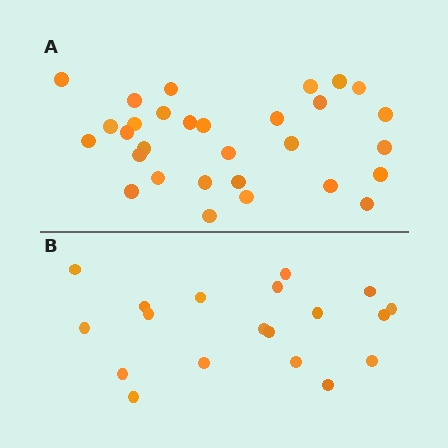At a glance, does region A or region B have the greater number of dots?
Region A (the top region) has more dots.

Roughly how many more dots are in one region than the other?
Region A has roughly 12 or so more dots than region B.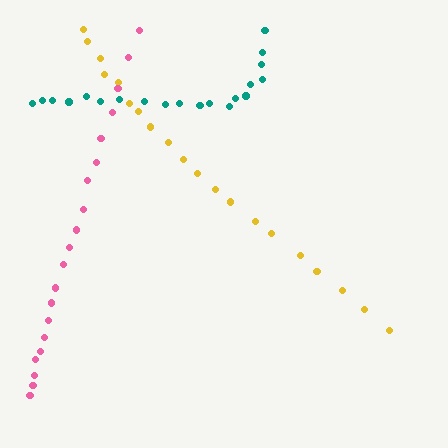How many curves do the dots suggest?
There are 3 distinct paths.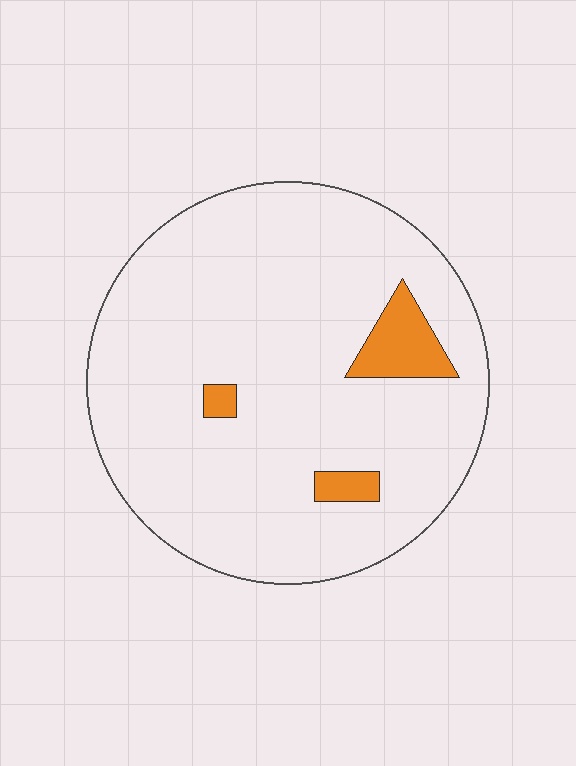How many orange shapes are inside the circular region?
3.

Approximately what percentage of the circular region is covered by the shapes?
Approximately 5%.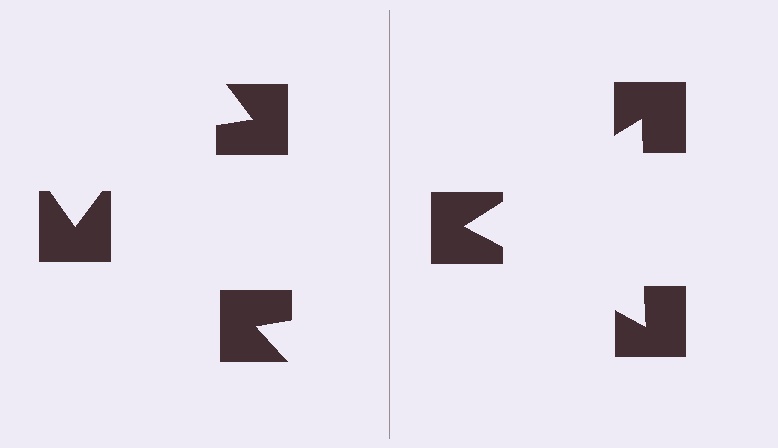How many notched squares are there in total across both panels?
6 — 3 on each side.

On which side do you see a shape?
An illusory triangle appears on the right side. On the left side the wedge cuts are rotated, so no coherent shape forms.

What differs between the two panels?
The notched squares are positioned identically on both sides; only the wedge orientations differ. On the right they align to a triangle; on the left they are misaligned.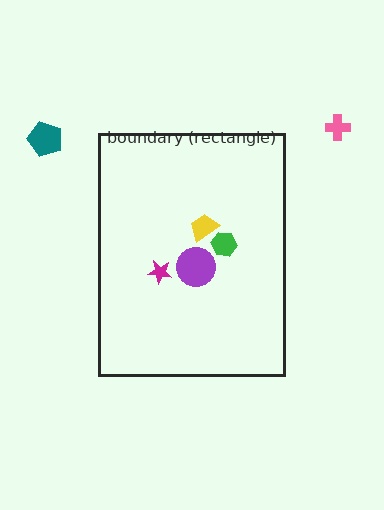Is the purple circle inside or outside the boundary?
Inside.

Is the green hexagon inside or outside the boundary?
Inside.